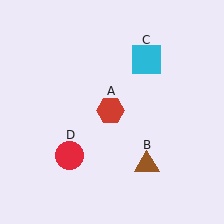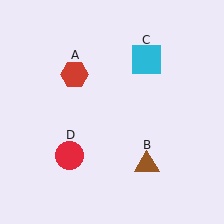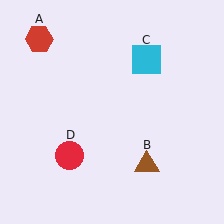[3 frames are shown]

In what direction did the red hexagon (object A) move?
The red hexagon (object A) moved up and to the left.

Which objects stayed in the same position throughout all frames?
Brown triangle (object B) and cyan square (object C) and red circle (object D) remained stationary.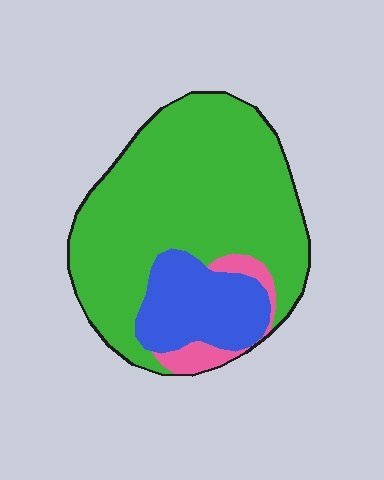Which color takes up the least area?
Pink, at roughly 5%.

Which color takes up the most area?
Green, at roughly 75%.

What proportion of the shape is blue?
Blue takes up about one fifth (1/5) of the shape.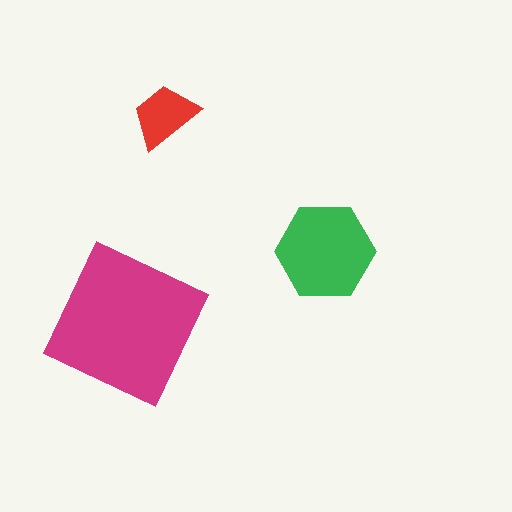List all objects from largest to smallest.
The magenta square, the green hexagon, the red trapezoid.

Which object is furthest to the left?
The magenta square is leftmost.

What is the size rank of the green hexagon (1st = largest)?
2nd.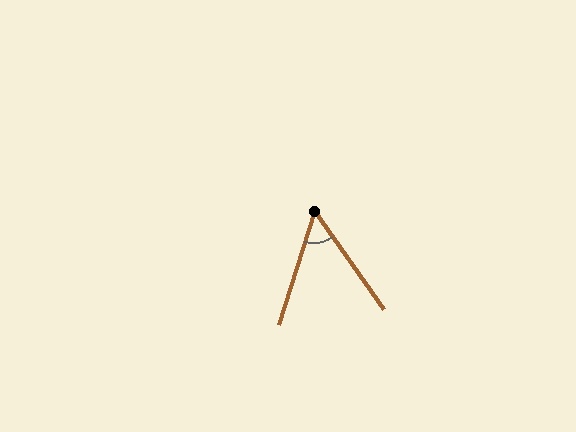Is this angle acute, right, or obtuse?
It is acute.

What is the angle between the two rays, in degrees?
Approximately 53 degrees.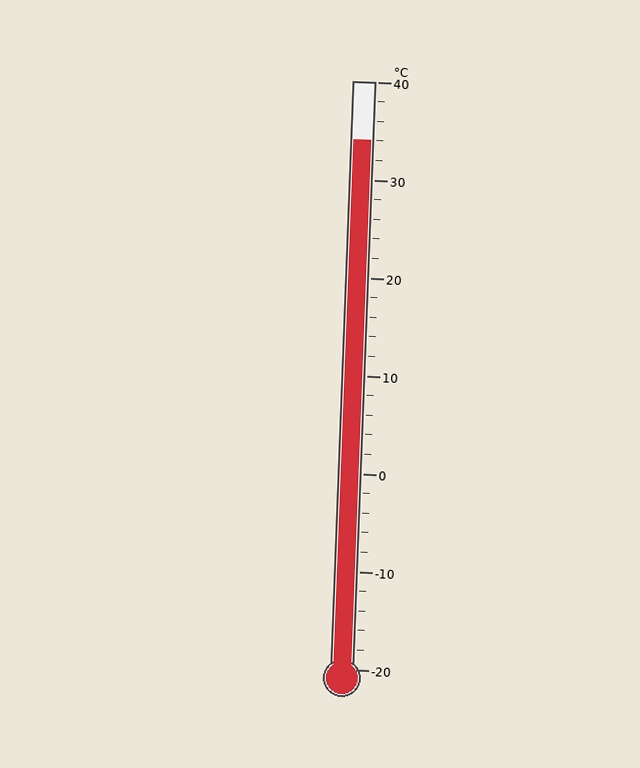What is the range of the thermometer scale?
The thermometer scale ranges from -20°C to 40°C.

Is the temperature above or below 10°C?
The temperature is above 10°C.